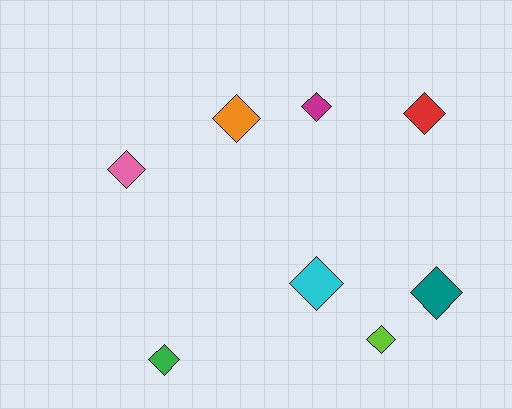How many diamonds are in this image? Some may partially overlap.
There are 8 diamonds.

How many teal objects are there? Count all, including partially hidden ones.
There is 1 teal object.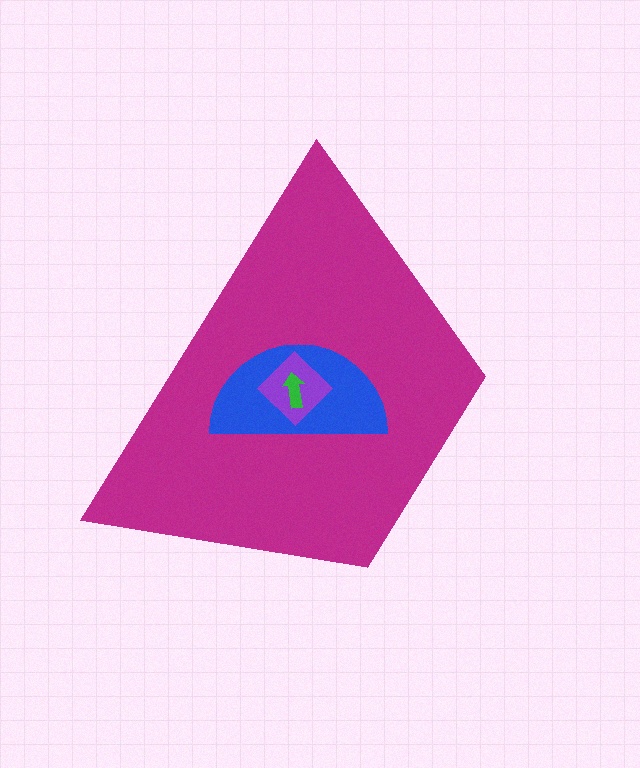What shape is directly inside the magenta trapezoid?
The blue semicircle.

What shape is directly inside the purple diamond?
The green arrow.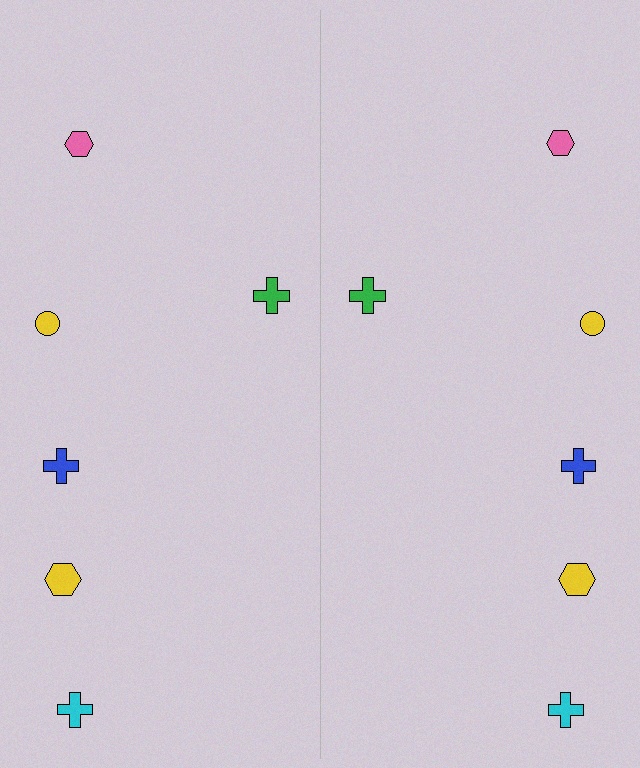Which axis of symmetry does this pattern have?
The pattern has a vertical axis of symmetry running through the center of the image.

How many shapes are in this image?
There are 12 shapes in this image.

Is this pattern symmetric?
Yes, this pattern has bilateral (reflection) symmetry.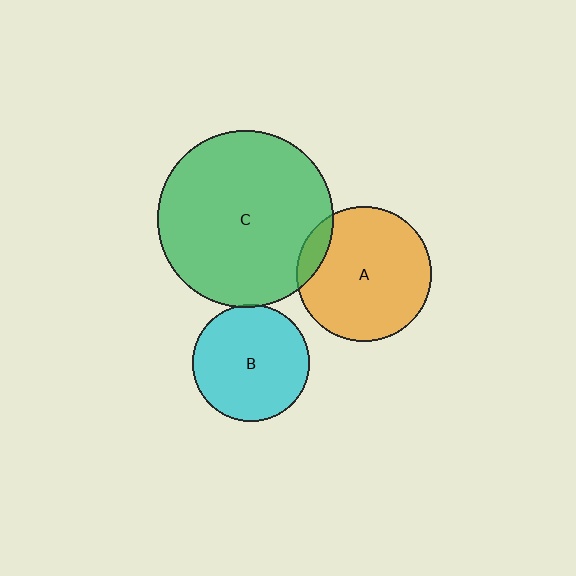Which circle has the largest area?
Circle C (green).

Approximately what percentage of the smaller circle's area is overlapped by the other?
Approximately 5%.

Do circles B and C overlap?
Yes.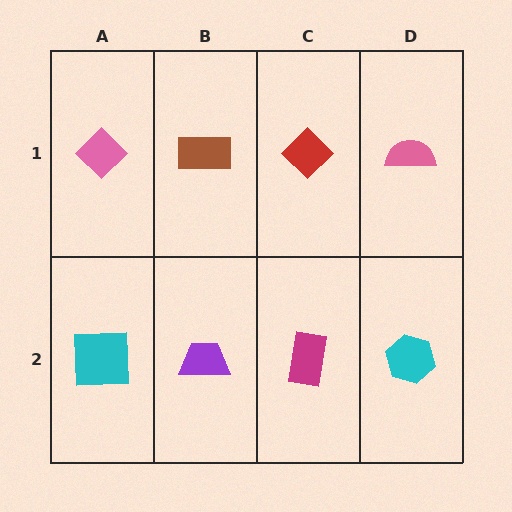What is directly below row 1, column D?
A cyan hexagon.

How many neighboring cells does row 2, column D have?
2.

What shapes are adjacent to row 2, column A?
A pink diamond (row 1, column A), a purple trapezoid (row 2, column B).